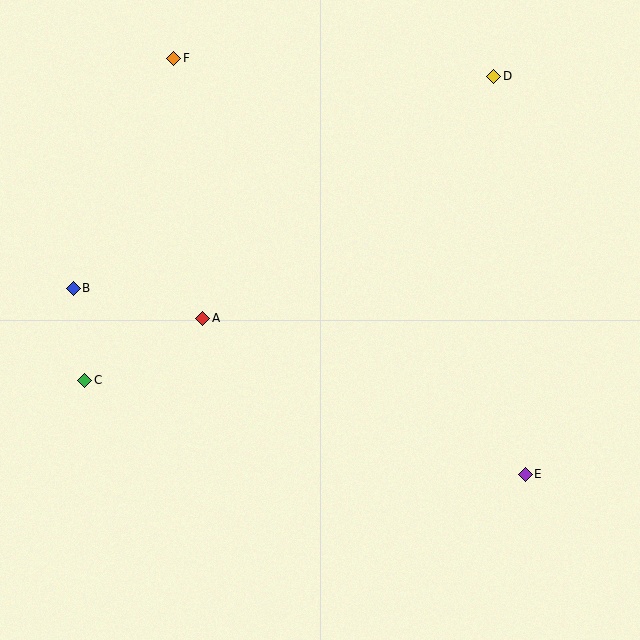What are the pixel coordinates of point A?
Point A is at (203, 318).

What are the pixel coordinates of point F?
Point F is at (174, 58).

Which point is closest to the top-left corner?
Point F is closest to the top-left corner.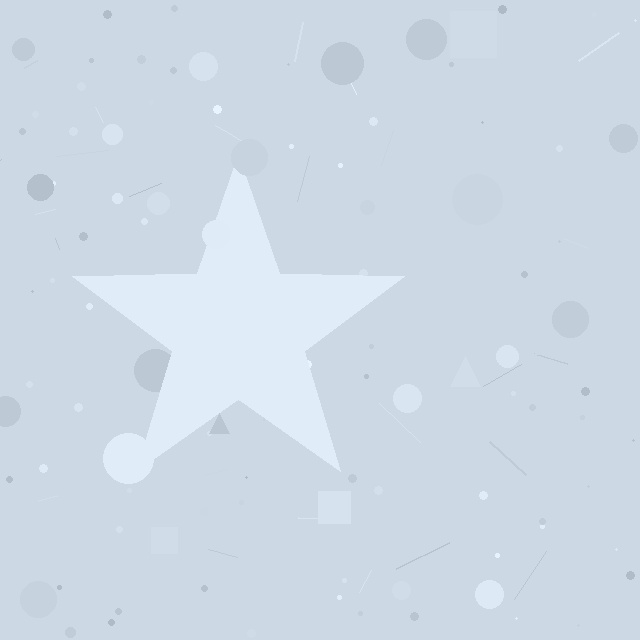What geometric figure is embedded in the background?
A star is embedded in the background.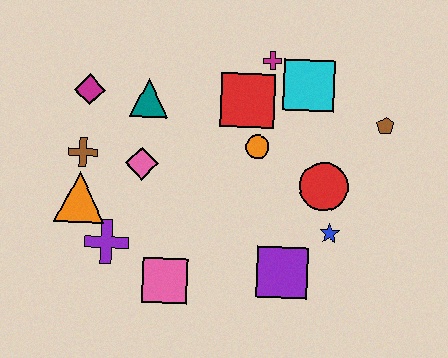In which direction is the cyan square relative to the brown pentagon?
The cyan square is to the left of the brown pentagon.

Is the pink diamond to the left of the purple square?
Yes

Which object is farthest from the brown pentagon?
The orange triangle is farthest from the brown pentagon.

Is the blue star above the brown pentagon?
No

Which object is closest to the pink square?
The purple cross is closest to the pink square.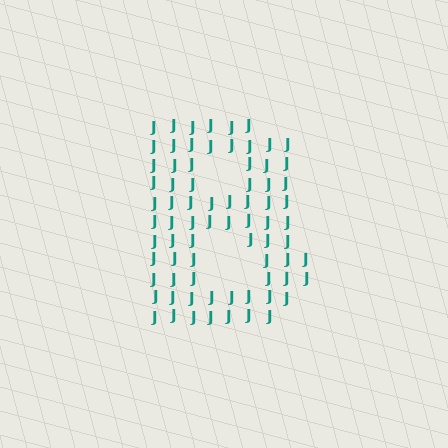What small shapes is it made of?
It is made of small letter J's.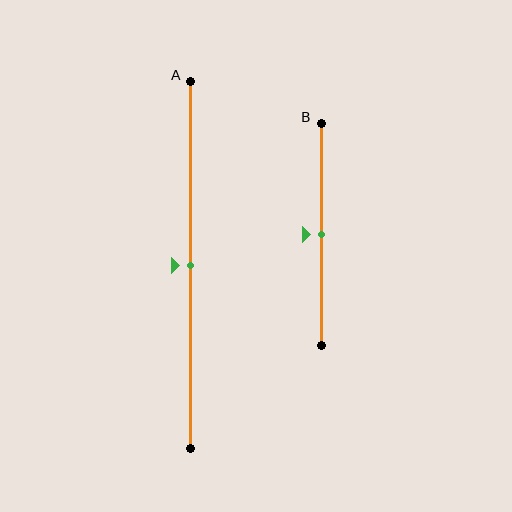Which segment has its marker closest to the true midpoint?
Segment A has its marker closest to the true midpoint.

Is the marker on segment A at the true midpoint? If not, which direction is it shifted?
Yes, the marker on segment A is at the true midpoint.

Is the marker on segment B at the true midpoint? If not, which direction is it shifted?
Yes, the marker on segment B is at the true midpoint.